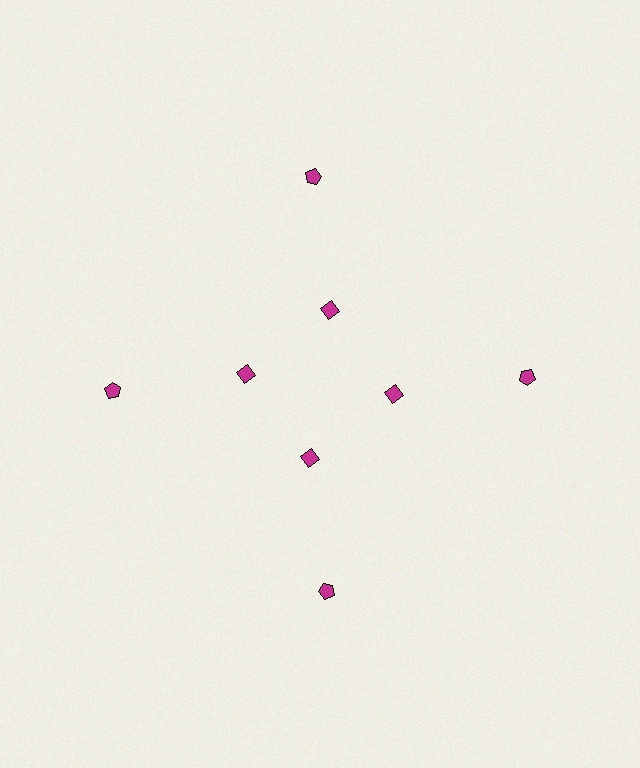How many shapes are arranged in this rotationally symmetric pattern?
There are 8 shapes, arranged in 4 groups of 2.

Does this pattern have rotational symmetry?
Yes, this pattern has 4-fold rotational symmetry. It looks the same after rotating 90 degrees around the center.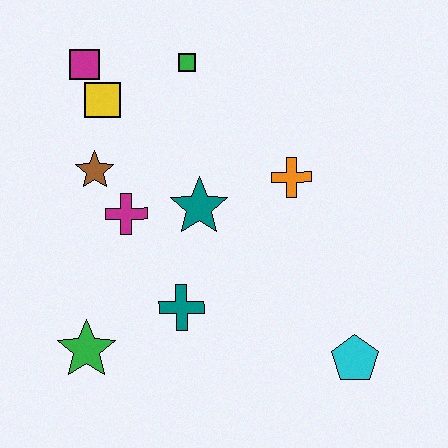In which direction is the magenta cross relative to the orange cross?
The magenta cross is to the left of the orange cross.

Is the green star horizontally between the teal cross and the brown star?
No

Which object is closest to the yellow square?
The magenta square is closest to the yellow square.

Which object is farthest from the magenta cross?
The cyan pentagon is farthest from the magenta cross.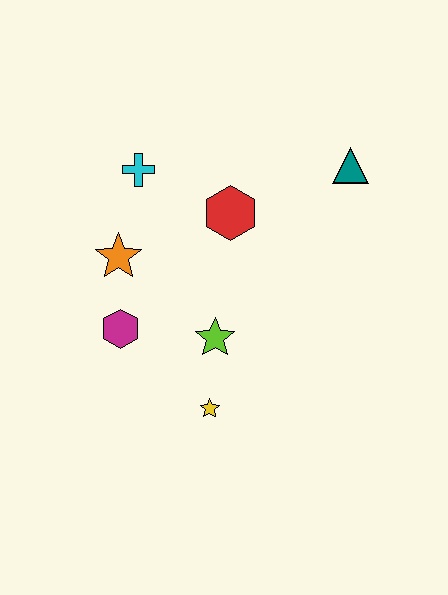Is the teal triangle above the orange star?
Yes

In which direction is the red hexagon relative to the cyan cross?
The red hexagon is to the right of the cyan cross.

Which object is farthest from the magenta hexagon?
The teal triangle is farthest from the magenta hexagon.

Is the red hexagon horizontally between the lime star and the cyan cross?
No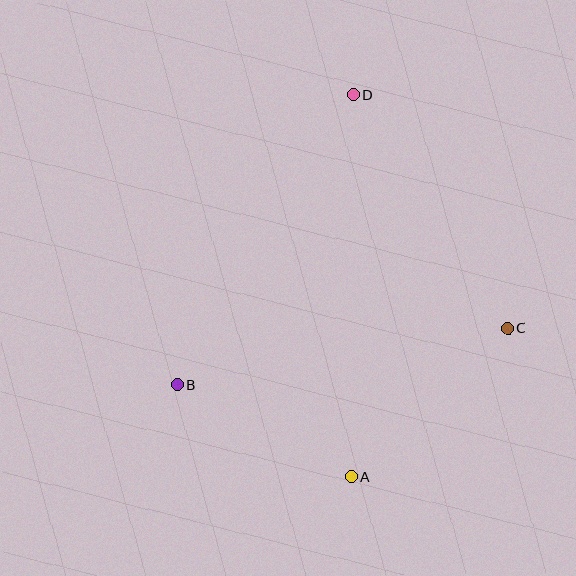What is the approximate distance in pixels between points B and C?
The distance between B and C is approximately 335 pixels.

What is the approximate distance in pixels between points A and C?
The distance between A and C is approximately 216 pixels.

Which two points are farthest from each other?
Points A and D are farthest from each other.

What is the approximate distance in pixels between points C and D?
The distance between C and D is approximately 279 pixels.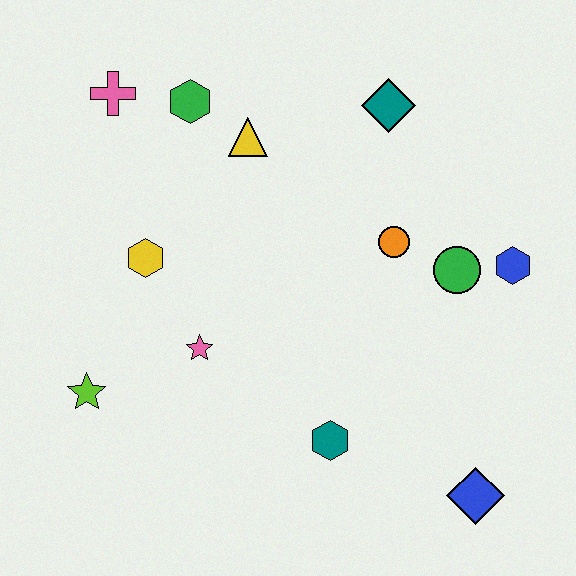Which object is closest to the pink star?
The yellow hexagon is closest to the pink star.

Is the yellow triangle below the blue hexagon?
No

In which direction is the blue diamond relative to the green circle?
The blue diamond is below the green circle.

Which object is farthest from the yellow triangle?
The blue diamond is farthest from the yellow triangle.